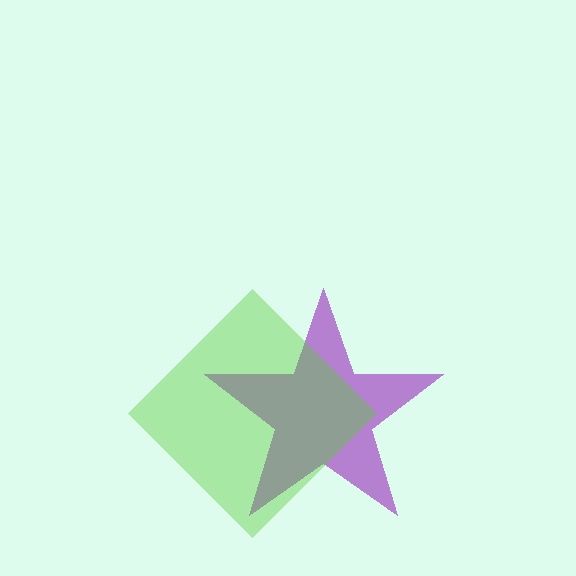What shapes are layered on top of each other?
The layered shapes are: a purple star, a lime diamond.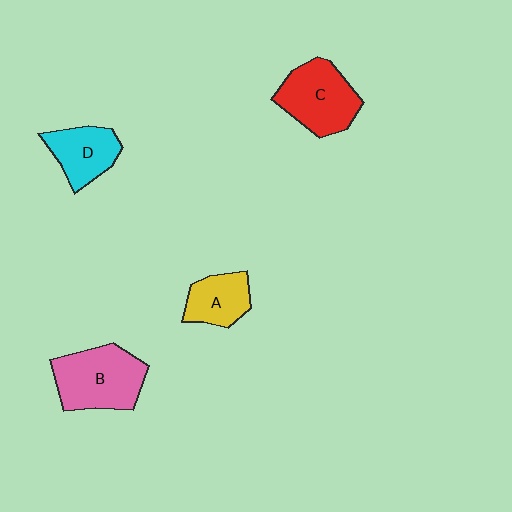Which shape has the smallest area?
Shape A (yellow).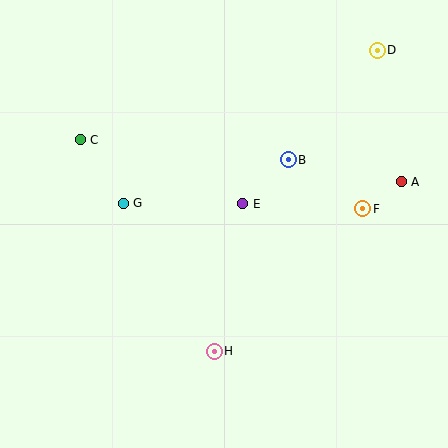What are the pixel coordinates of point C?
Point C is at (80, 140).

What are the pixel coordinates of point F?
Point F is at (363, 209).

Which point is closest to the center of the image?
Point E at (243, 204) is closest to the center.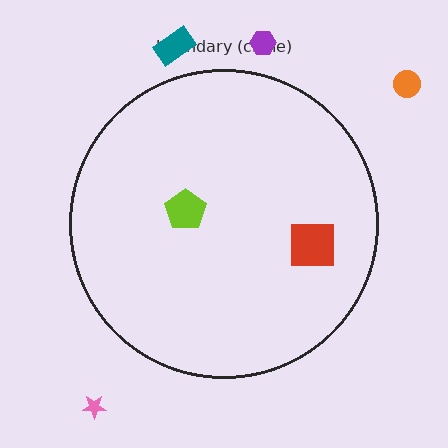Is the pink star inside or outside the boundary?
Outside.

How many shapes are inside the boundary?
2 inside, 4 outside.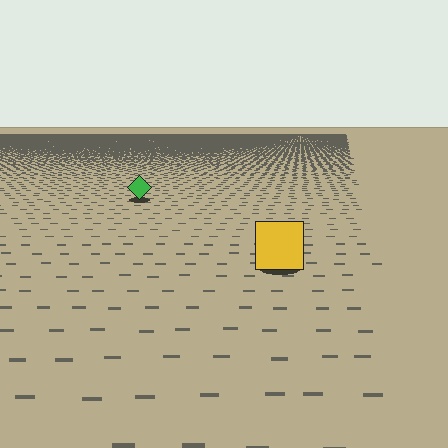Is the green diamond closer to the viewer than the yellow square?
No. The yellow square is closer — you can tell from the texture gradient: the ground texture is coarser near it.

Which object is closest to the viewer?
The yellow square is closest. The texture marks near it are larger and more spread out.